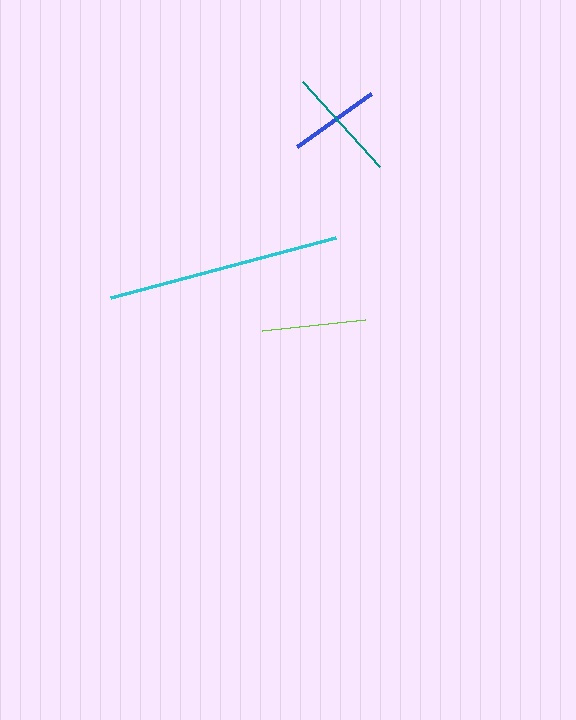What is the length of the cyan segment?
The cyan segment is approximately 232 pixels long.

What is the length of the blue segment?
The blue segment is approximately 90 pixels long.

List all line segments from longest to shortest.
From longest to shortest: cyan, teal, lime, blue.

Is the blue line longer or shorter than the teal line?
The teal line is longer than the blue line.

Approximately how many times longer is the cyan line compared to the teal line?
The cyan line is approximately 2.0 times the length of the teal line.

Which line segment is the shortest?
The blue line is the shortest at approximately 90 pixels.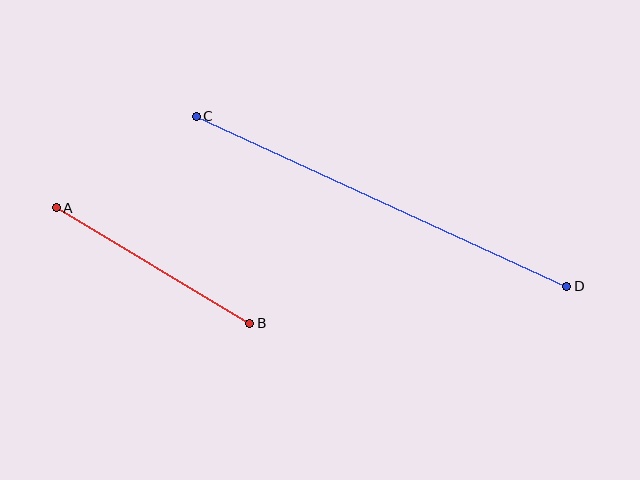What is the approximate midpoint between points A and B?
The midpoint is at approximately (153, 265) pixels.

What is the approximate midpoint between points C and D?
The midpoint is at approximately (382, 201) pixels.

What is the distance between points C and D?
The distance is approximately 408 pixels.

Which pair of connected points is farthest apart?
Points C and D are farthest apart.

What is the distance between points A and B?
The distance is approximately 226 pixels.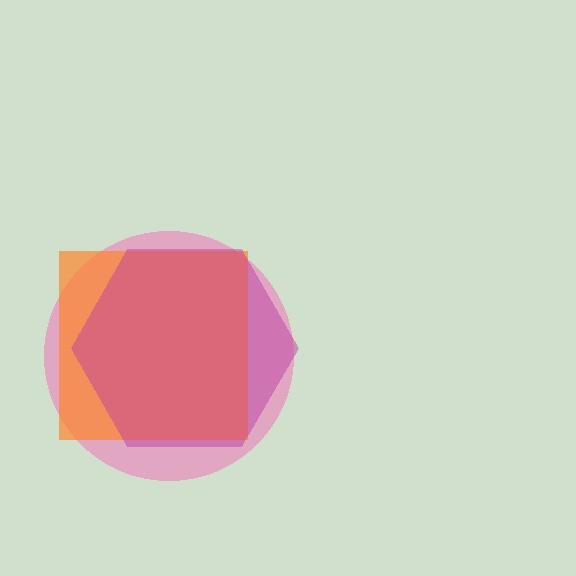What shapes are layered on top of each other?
The layered shapes are: a pink circle, an orange square, a magenta hexagon.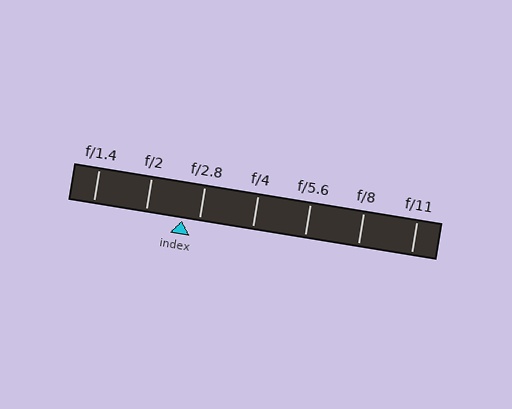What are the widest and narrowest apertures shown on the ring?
The widest aperture shown is f/1.4 and the narrowest is f/11.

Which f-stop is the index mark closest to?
The index mark is closest to f/2.8.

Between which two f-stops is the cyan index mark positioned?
The index mark is between f/2 and f/2.8.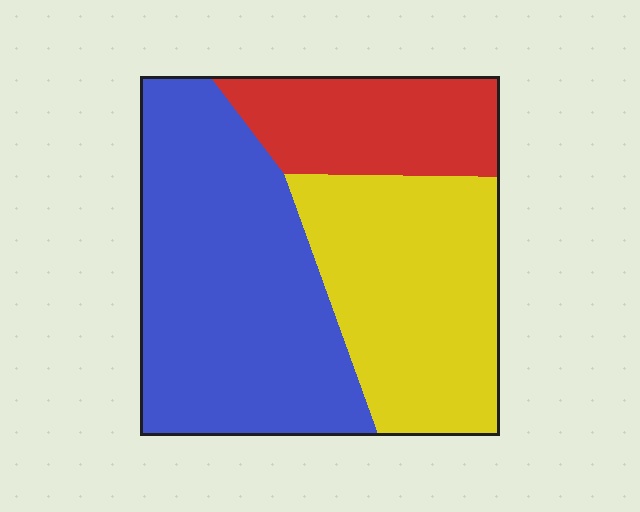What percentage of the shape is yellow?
Yellow covers roughly 35% of the shape.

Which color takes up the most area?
Blue, at roughly 45%.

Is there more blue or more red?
Blue.